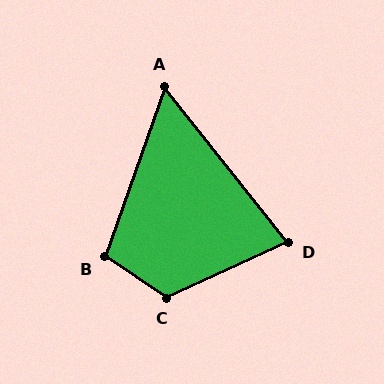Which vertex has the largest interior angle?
C, at approximately 122 degrees.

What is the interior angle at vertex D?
Approximately 76 degrees (acute).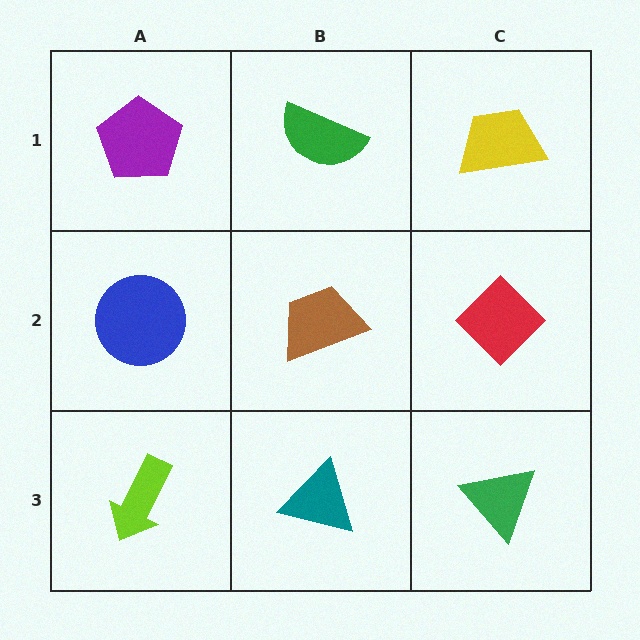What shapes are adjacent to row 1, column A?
A blue circle (row 2, column A), a green semicircle (row 1, column B).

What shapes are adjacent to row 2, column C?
A yellow trapezoid (row 1, column C), a green triangle (row 3, column C), a brown trapezoid (row 2, column B).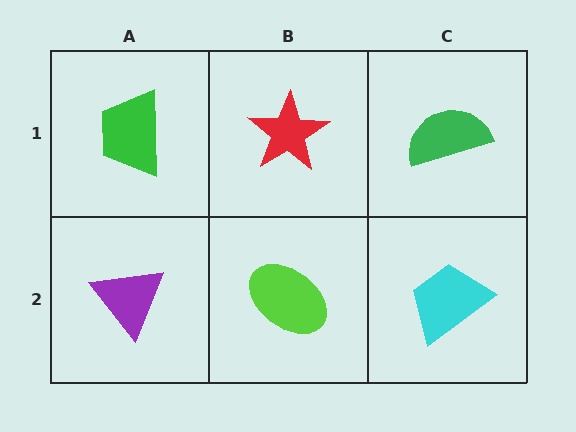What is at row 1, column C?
A green semicircle.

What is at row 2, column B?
A lime ellipse.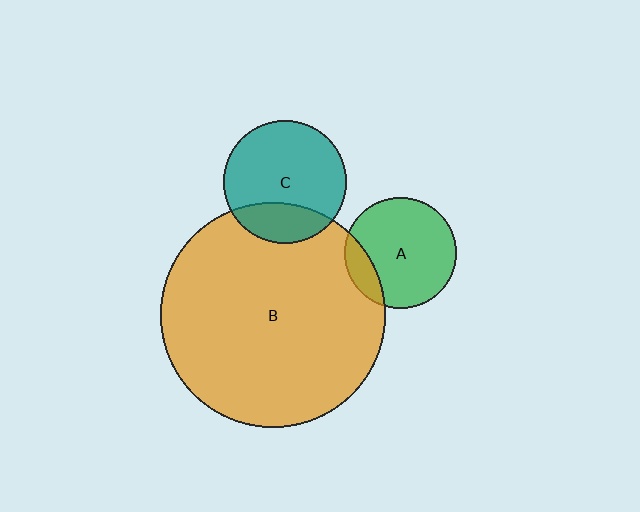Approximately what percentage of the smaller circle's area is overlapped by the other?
Approximately 15%.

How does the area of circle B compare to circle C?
Approximately 3.3 times.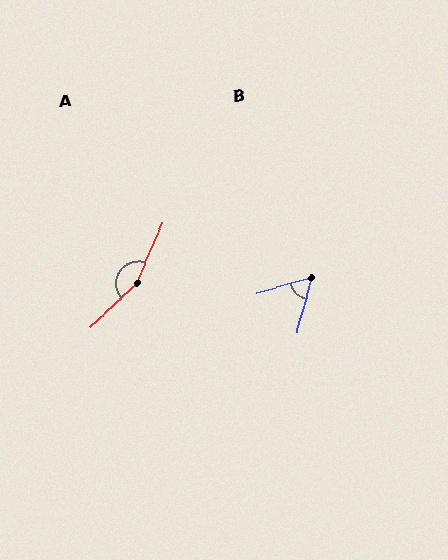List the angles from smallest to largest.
B (58°), A (156°).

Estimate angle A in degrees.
Approximately 156 degrees.